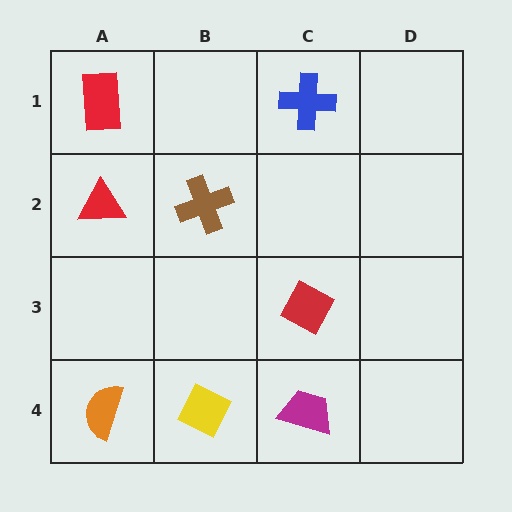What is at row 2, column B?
A brown cross.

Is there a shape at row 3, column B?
No, that cell is empty.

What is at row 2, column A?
A red triangle.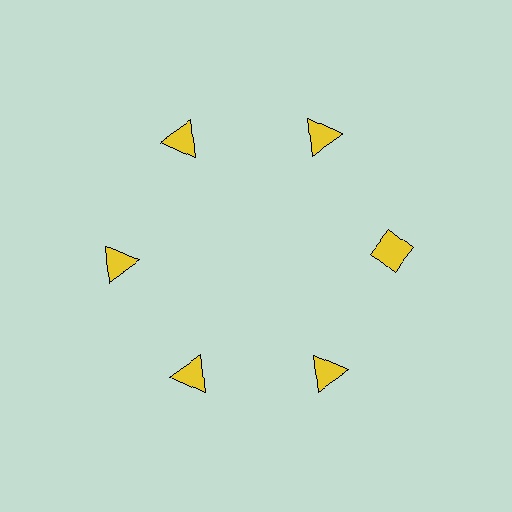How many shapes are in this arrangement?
There are 6 shapes arranged in a ring pattern.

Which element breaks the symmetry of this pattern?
The yellow diamond at roughly the 3 o'clock position breaks the symmetry. All other shapes are yellow triangles.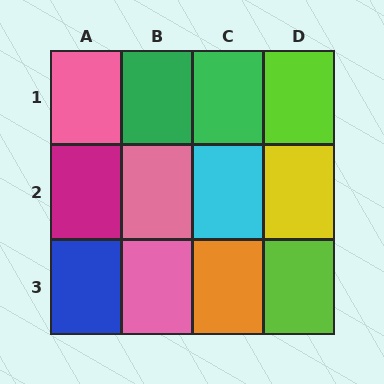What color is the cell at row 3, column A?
Blue.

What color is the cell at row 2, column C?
Cyan.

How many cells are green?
2 cells are green.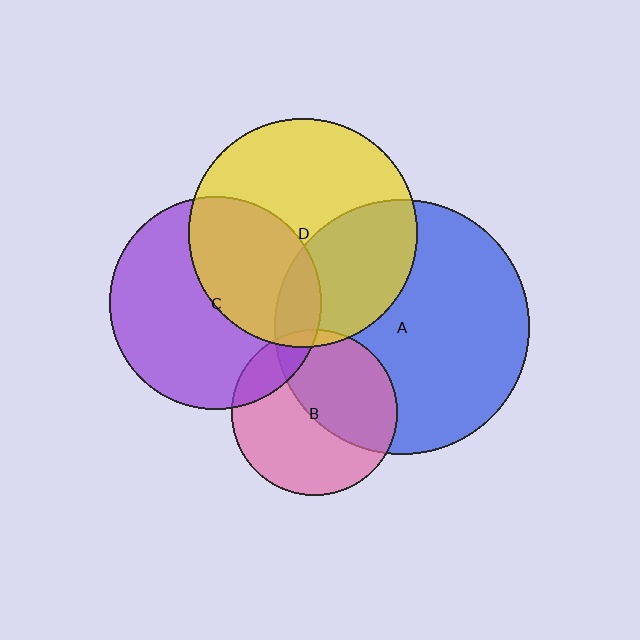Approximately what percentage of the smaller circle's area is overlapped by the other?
Approximately 10%.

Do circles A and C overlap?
Yes.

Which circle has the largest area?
Circle A (blue).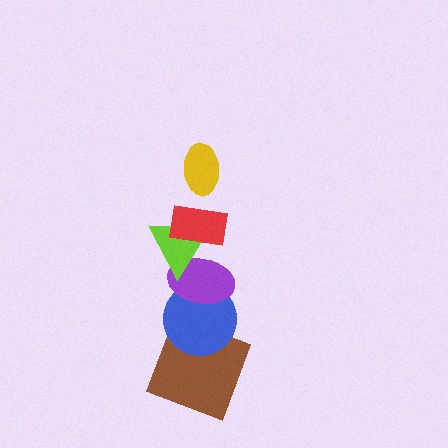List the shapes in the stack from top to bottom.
From top to bottom: the yellow ellipse, the red rectangle, the lime triangle, the purple ellipse, the blue circle, the brown square.